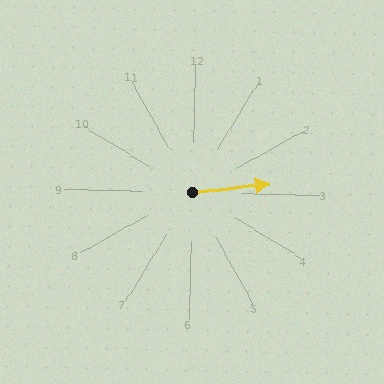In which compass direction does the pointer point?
East.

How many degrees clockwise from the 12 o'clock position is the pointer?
Approximately 82 degrees.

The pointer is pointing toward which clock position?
Roughly 3 o'clock.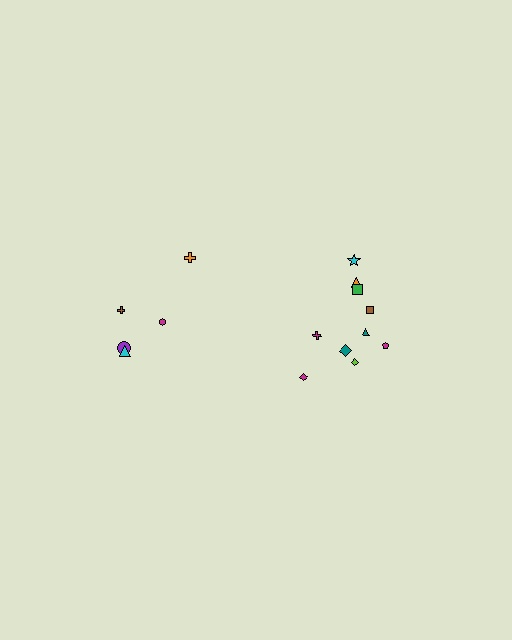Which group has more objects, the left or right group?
The right group.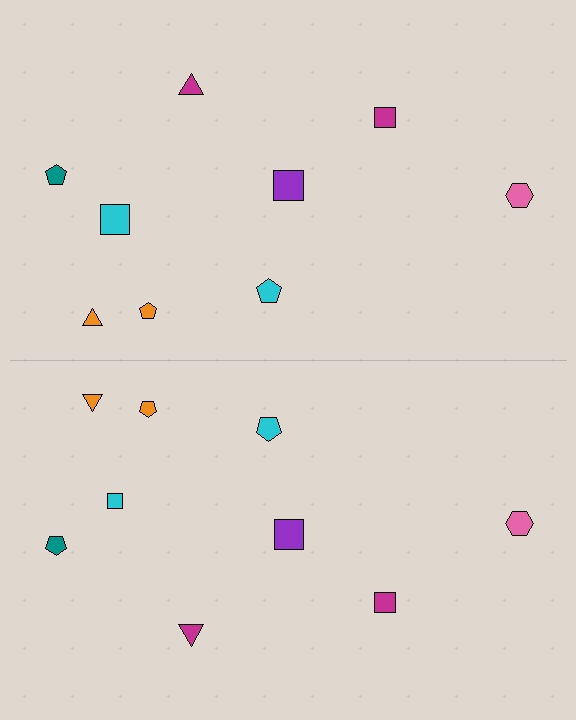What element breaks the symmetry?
The cyan square on the bottom side has a different size than its mirror counterpart.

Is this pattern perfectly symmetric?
No, the pattern is not perfectly symmetric. The cyan square on the bottom side has a different size than its mirror counterpart.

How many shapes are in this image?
There are 18 shapes in this image.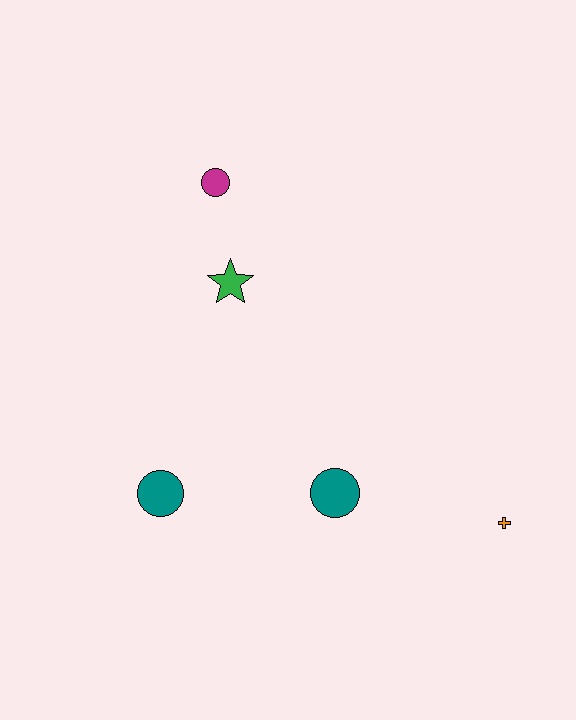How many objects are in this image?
There are 5 objects.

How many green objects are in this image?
There is 1 green object.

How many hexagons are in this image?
There are no hexagons.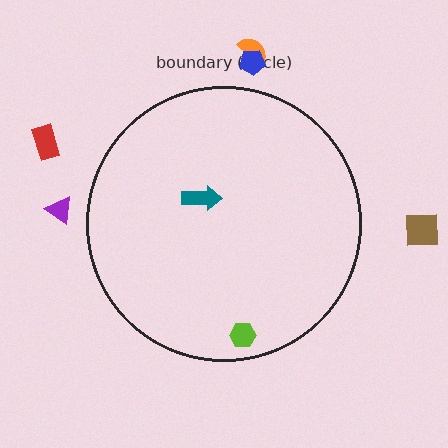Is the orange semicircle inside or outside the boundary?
Outside.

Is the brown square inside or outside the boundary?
Outside.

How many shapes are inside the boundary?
2 inside, 5 outside.